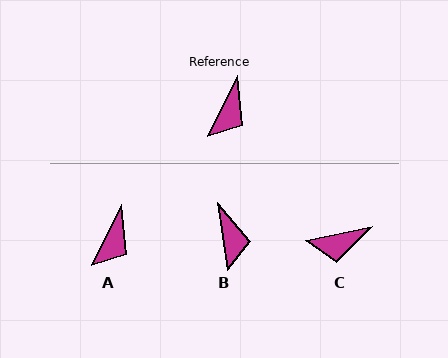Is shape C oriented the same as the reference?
No, it is off by about 52 degrees.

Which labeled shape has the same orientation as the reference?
A.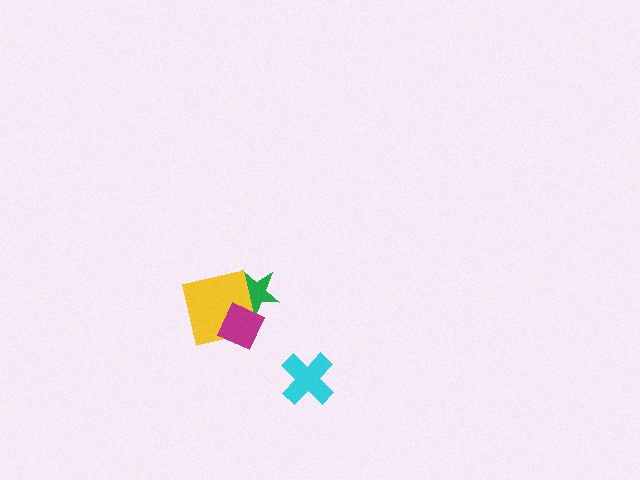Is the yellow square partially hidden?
Yes, it is partially covered by another shape.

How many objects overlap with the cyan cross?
0 objects overlap with the cyan cross.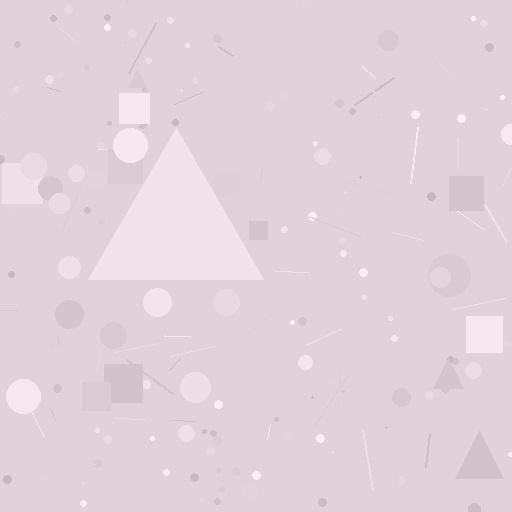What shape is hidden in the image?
A triangle is hidden in the image.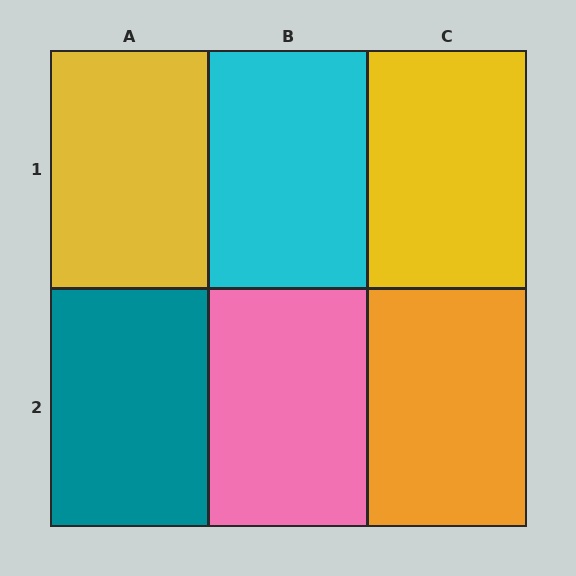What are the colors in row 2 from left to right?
Teal, pink, orange.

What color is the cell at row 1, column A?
Yellow.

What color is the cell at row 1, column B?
Cyan.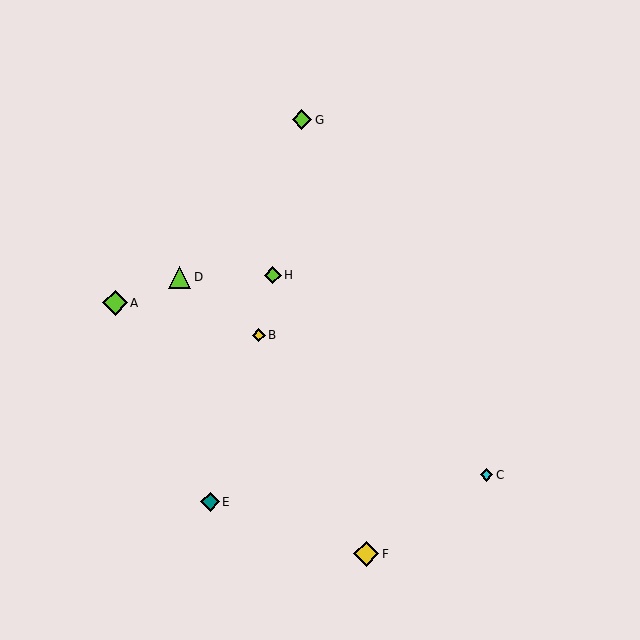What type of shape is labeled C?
Shape C is a cyan diamond.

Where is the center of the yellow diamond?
The center of the yellow diamond is at (366, 554).